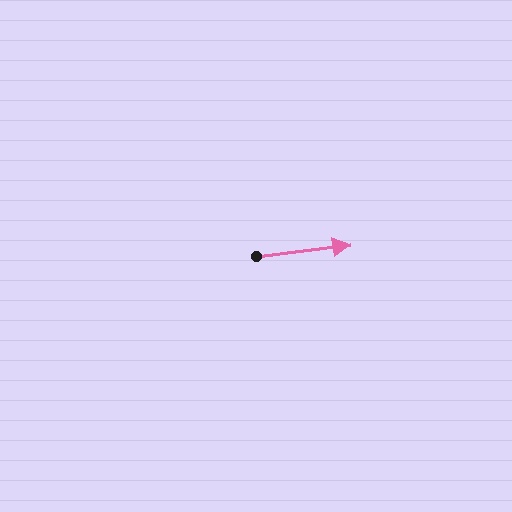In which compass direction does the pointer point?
East.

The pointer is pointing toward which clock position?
Roughly 3 o'clock.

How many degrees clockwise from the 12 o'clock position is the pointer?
Approximately 83 degrees.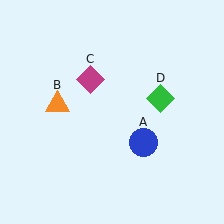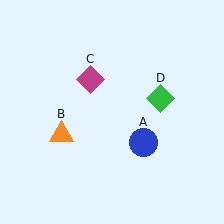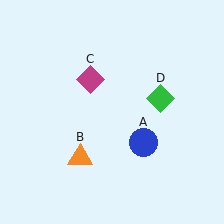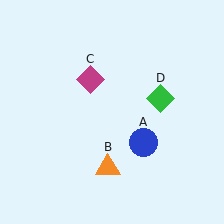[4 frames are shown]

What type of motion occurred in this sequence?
The orange triangle (object B) rotated counterclockwise around the center of the scene.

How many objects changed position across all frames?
1 object changed position: orange triangle (object B).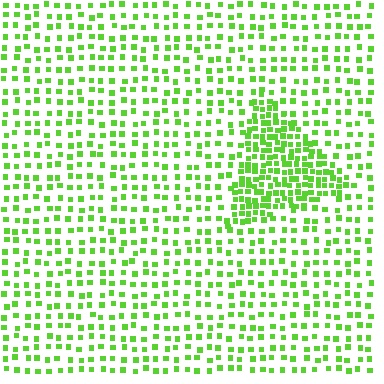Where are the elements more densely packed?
The elements are more densely packed inside the triangle boundary.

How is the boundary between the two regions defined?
The boundary is defined by a change in element density (approximately 2.3x ratio). All elements are the same color, size, and shape.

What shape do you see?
I see a triangle.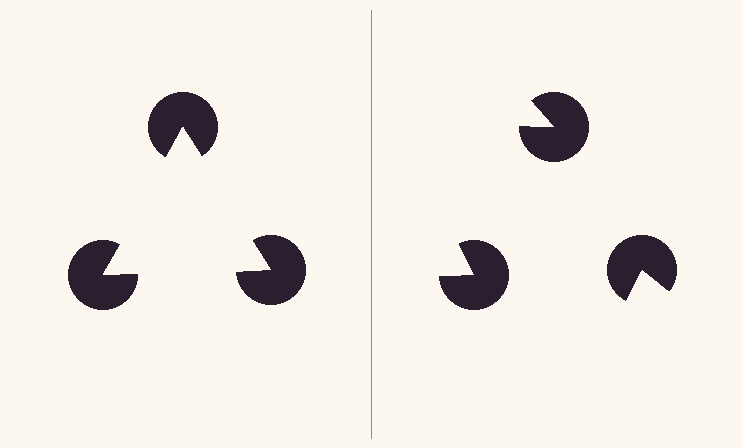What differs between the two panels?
The pac-man discs are positioned identically on both sides; only the wedge orientations differ. On the left they align to a triangle; on the right they are misaligned.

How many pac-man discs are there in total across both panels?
6 — 3 on each side.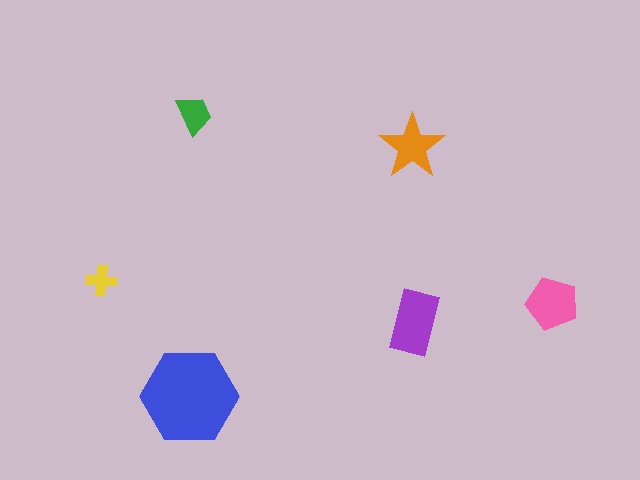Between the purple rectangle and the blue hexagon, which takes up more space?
The blue hexagon.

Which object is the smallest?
The yellow cross.